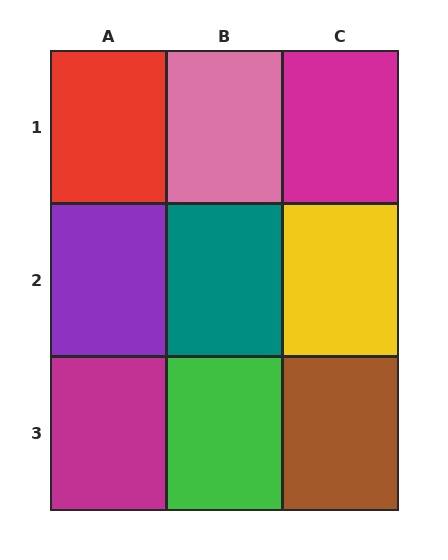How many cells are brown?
1 cell is brown.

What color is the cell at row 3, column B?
Green.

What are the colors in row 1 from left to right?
Red, pink, magenta.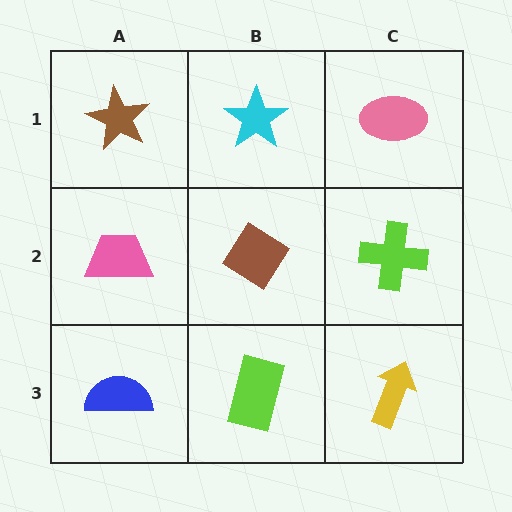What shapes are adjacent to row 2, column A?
A brown star (row 1, column A), a blue semicircle (row 3, column A), a brown diamond (row 2, column B).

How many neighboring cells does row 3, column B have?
3.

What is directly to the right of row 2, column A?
A brown diamond.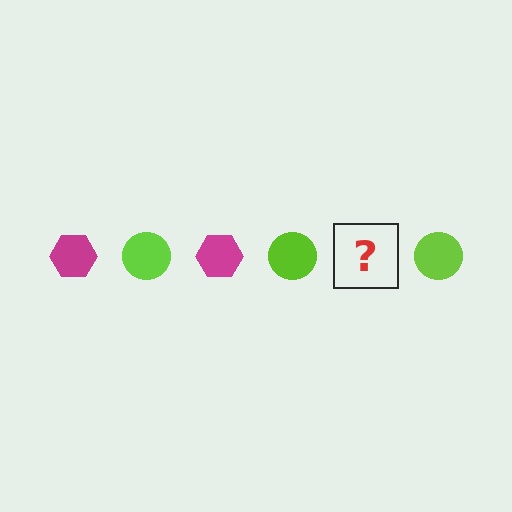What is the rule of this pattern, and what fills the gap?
The rule is that the pattern alternates between magenta hexagon and lime circle. The gap should be filled with a magenta hexagon.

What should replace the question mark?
The question mark should be replaced with a magenta hexagon.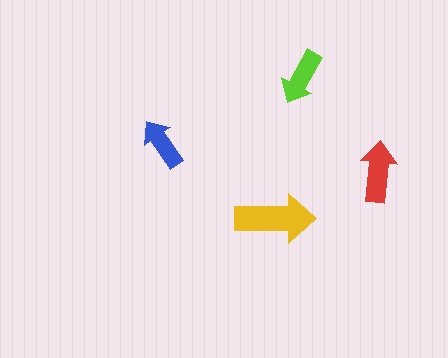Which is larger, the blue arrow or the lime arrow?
The lime one.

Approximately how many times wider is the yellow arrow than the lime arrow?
About 1.5 times wider.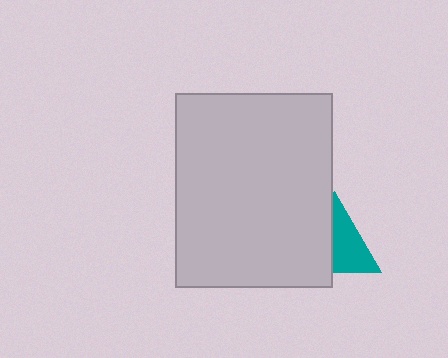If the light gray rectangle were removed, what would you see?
You would see the complete teal triangle.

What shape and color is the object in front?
The object in front is a light gray rectangle.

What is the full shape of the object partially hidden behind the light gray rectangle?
The partially hidden object is a teal triangle.